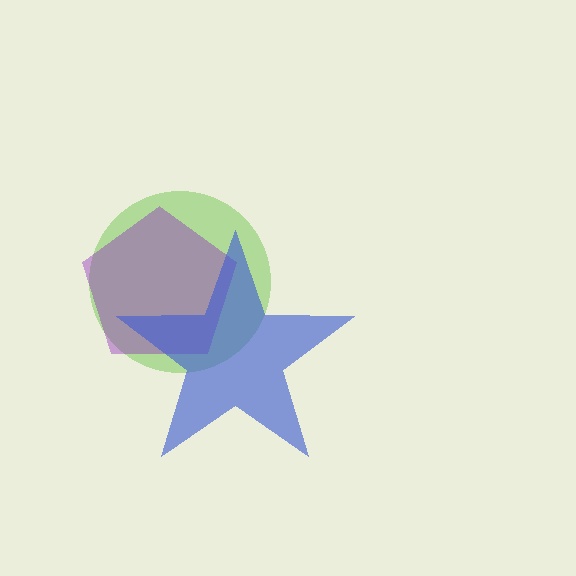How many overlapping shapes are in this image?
There are 3 overlapping shapes in the image.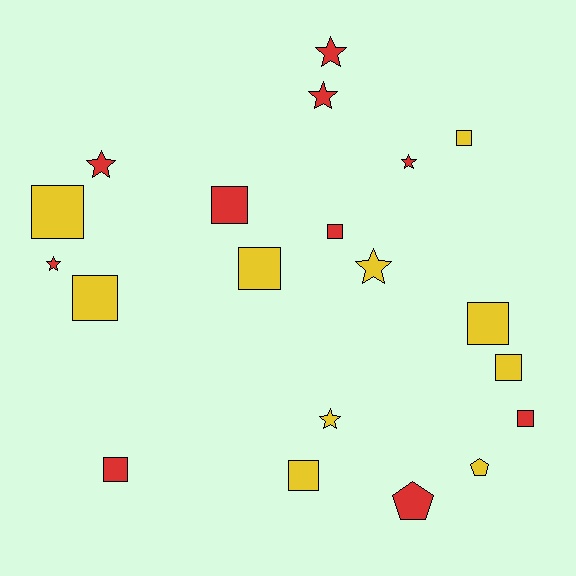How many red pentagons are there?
There is 1 red pentagon.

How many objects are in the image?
There are 20 objects.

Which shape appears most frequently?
Square, with 11 objects.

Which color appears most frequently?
Red, with 10 objects.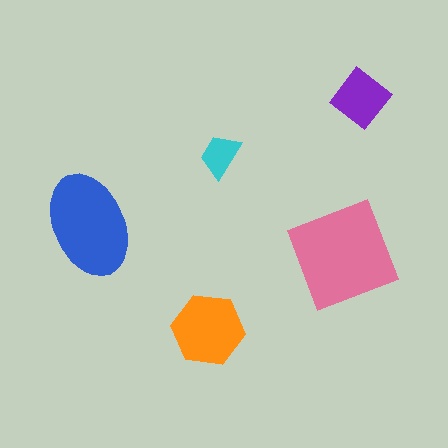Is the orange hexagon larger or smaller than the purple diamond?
Larger.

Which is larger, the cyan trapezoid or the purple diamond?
The purple diamond.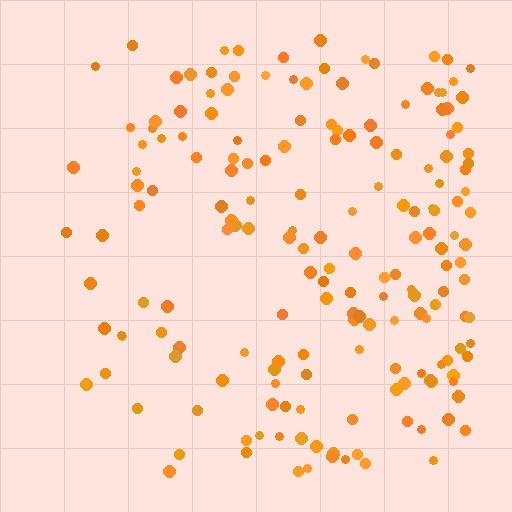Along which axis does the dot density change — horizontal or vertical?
Horizontal.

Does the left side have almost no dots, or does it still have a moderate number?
Still a moderate number, just noticeably fewer than the right.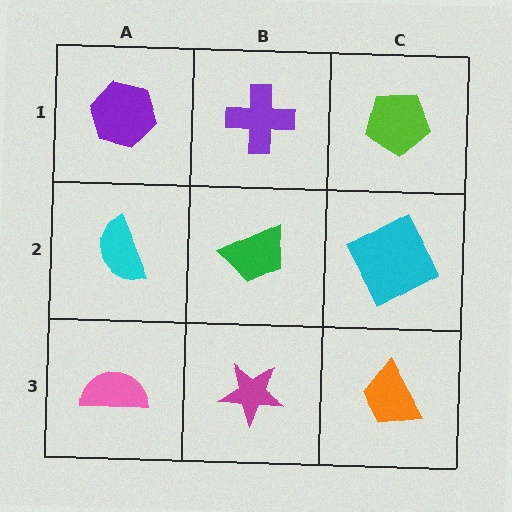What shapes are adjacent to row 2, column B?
A purple cross (row 1, column B), a magenta star (row 3, column B), a cyan semicircle (row 2, column A), a cyan square (row 2, column C).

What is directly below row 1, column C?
A cyan square.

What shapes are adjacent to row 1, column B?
A green trapezoid (row 2, column B), a purple hexagon (row 1, column A), a lime pentagon (row 1, column C).